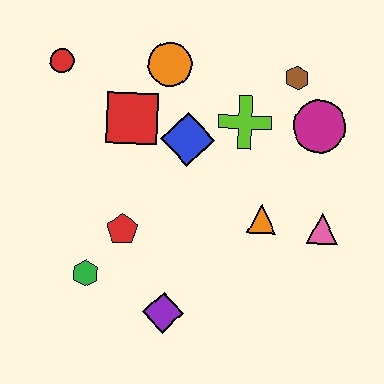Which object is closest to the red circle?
The red square is closest to the red circle.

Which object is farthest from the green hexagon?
The brown hexagon is farthest from the green hexagon.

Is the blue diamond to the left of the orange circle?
No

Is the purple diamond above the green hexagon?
No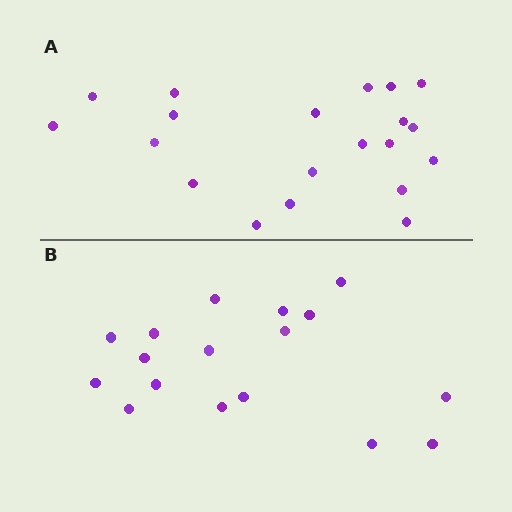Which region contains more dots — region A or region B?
Region A (the top region) has more dots.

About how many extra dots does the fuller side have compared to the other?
Region A has just a few more — roughly 2 or 3 more dots than region B.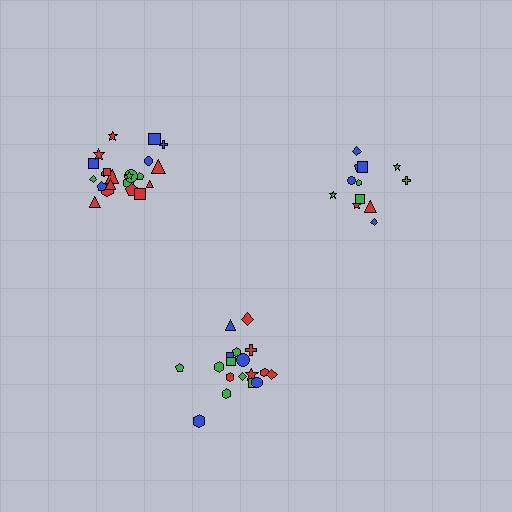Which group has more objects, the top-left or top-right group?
The top-left group.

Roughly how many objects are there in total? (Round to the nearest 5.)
Roughly 50 objects in total.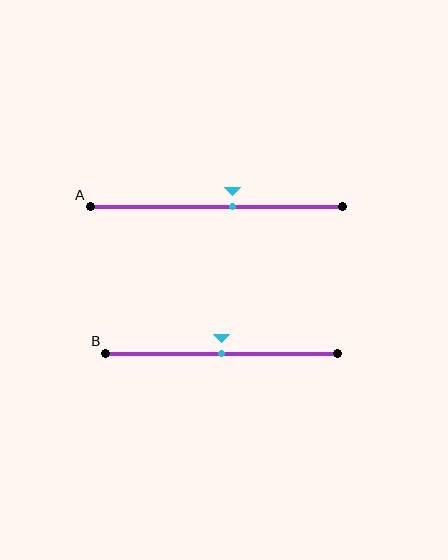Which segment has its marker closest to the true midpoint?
Segment B has its marker closest to the true midpoint.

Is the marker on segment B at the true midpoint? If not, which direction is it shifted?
Yes, the marker on segment B is at the true midpoint.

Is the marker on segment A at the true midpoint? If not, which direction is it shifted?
No, the marker on segment A is shifted to the right by about 6% of the segment length.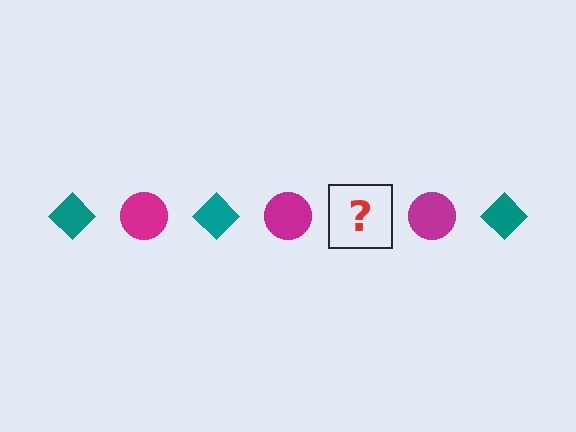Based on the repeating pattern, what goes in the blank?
The blank should be a teal diamond.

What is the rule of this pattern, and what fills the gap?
The rule is that the pattern alternates between teal diamond and magenta circle. The gap should be filled with a teal diamond.